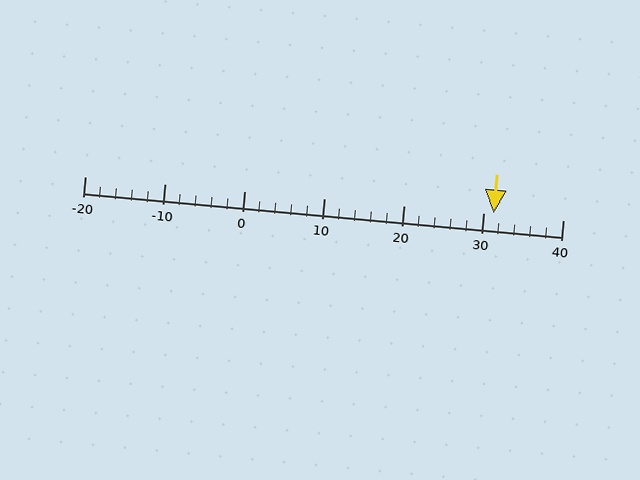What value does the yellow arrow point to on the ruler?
The yellow arrow points to approximately 31.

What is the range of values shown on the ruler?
The ruler shows values from -20 to 40.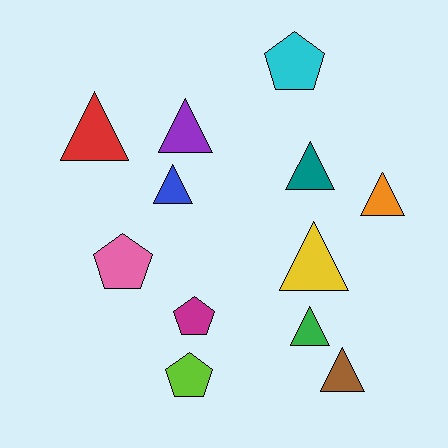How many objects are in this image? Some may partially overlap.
There are 12 objects.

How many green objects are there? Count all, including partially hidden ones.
There is 1 green object.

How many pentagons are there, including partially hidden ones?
There are 4 pentagons.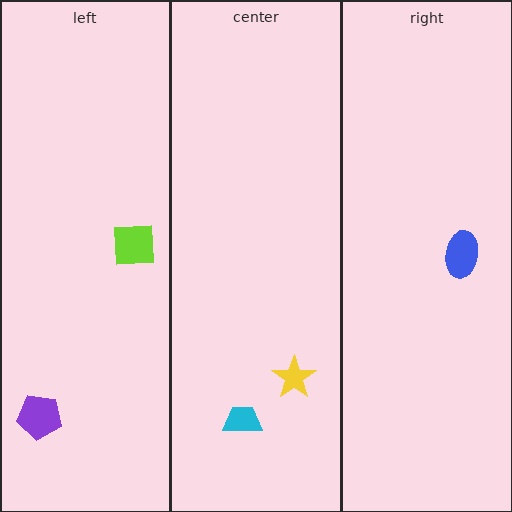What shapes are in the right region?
The blue ellipse.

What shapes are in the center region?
The cyan trapezoid, the yellow star.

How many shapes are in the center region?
2.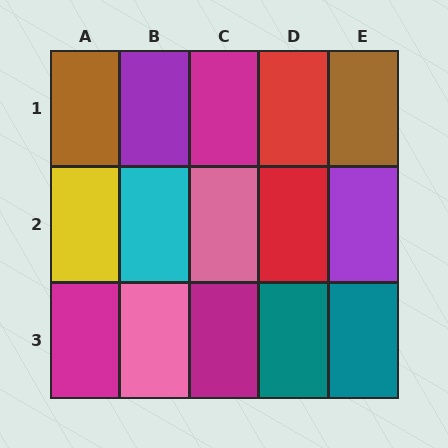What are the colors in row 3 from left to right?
Magenta, pink, magenta, teal, teal.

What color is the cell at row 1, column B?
Purple.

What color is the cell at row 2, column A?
Yellow.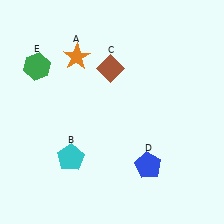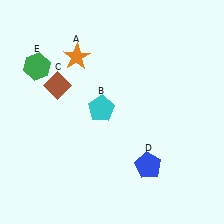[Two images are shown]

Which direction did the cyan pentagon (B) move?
The cyan pentagon (B) moved up.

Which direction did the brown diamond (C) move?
The brown diamond (C) moved left.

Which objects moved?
The objects that moved are: the cyan pentagon (B), the brown diamond (C).